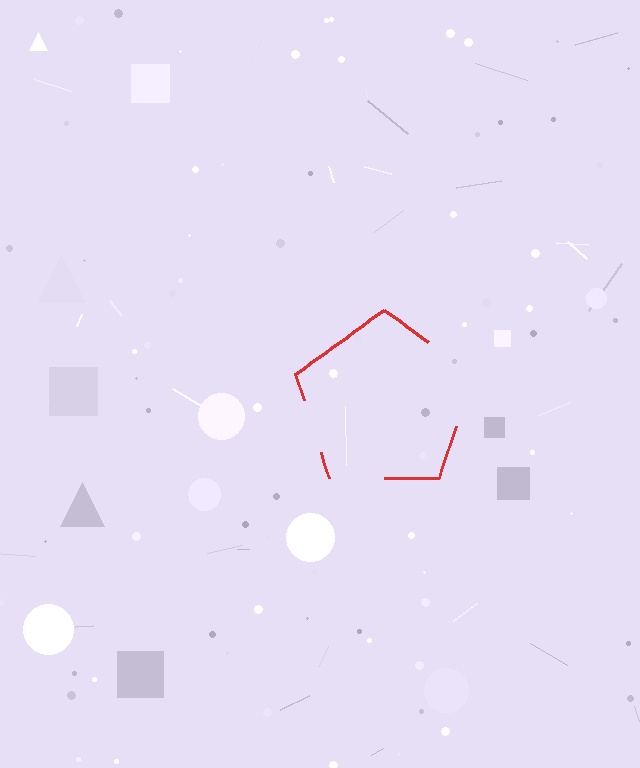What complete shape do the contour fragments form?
The contour fragments form a pentagon.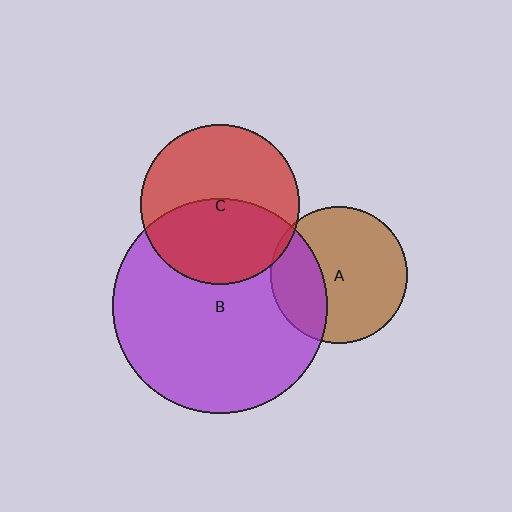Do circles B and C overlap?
Yes.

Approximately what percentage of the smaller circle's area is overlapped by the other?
Approximately 45%.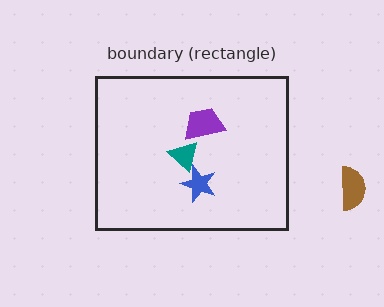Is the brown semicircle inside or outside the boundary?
Outside.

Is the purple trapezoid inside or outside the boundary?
Inside.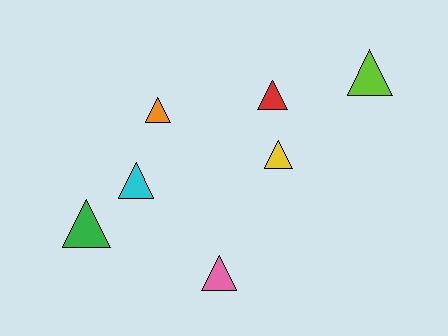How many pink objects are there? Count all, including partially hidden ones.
There is 1 pink object.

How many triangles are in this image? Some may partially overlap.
There are 7 triangles.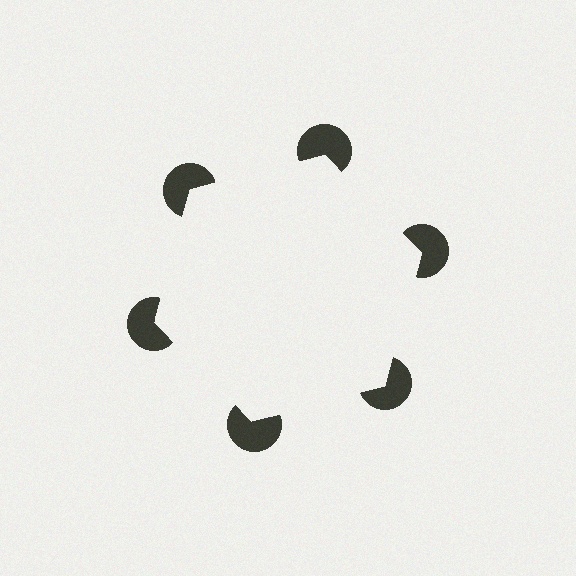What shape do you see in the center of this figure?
An illusory hexagon — its edges are inferred from the aligned wedge cuts in the pac-man discs, not physically drawn.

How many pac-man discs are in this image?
There are 6 — one at each vertex of the illusory hexagon.